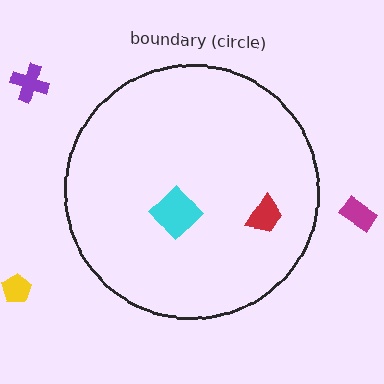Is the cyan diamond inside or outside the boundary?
Inside.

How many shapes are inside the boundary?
2 inside, 3 outside.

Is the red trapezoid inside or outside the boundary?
Inside.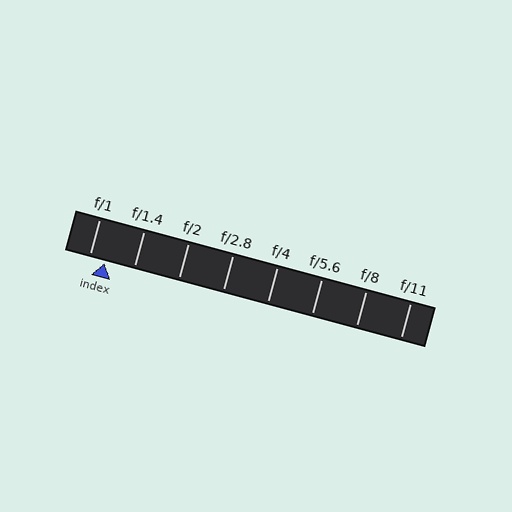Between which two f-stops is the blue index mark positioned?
The index mark is between f/1 and f/1.4.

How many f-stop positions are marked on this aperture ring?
There are 8 f-stop positions marked.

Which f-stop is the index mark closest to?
The index mark is closest to f/1.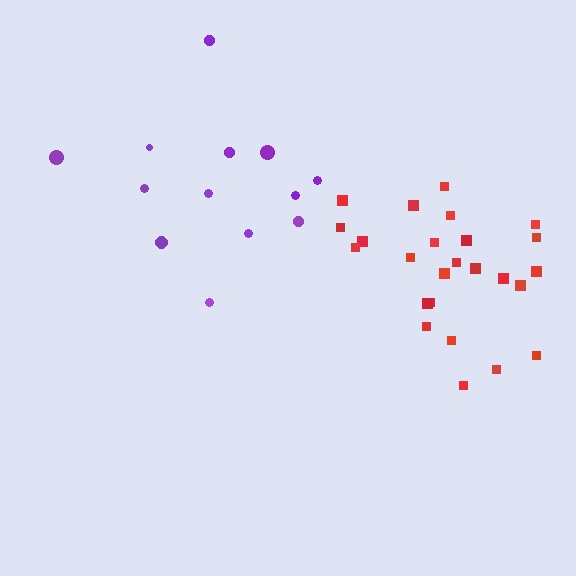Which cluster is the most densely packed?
Red.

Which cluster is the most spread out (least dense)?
Purple.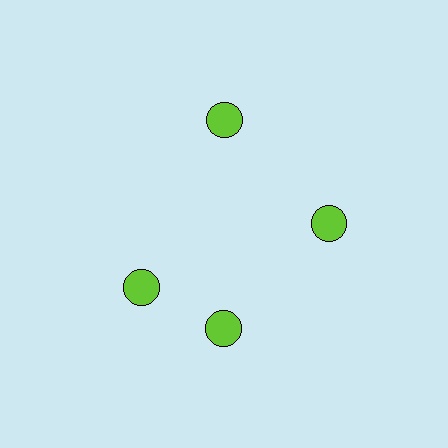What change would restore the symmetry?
The symmetry would be restored by rotating it back into even spacing with its neighbors so that all 4 circles sit at equal angles and equal distance from the center.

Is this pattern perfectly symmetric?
No. The 4 lime circles are arranged in a ring, but one element near the 9 o'clock position is rotated out of alignment along the ring, breaking the 4-fold rotational symmetry.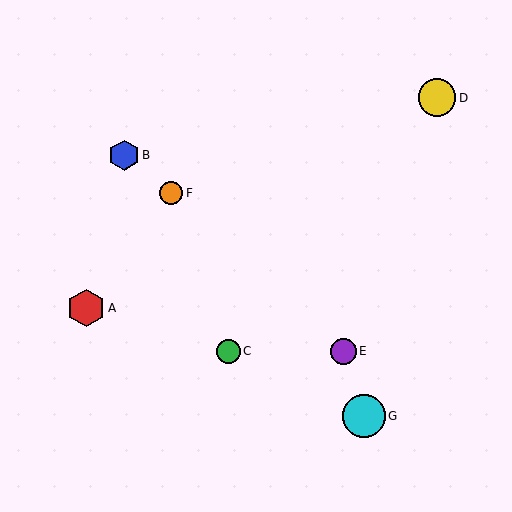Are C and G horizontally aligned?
No, C is at y≈351 and G is at y≈416.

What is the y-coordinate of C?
Object C is at y≈351.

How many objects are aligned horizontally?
2 objects (C, E) are aligned horizontally.